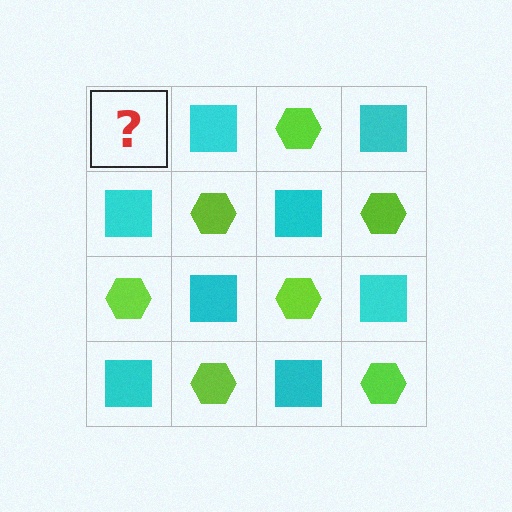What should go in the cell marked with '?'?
The missing cell should contain a lime hexagon.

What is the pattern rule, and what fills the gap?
The rule is that it alternates lime hexagon and cyan square in a checkerboard pattern. The gap should be filled with a lime hexagon.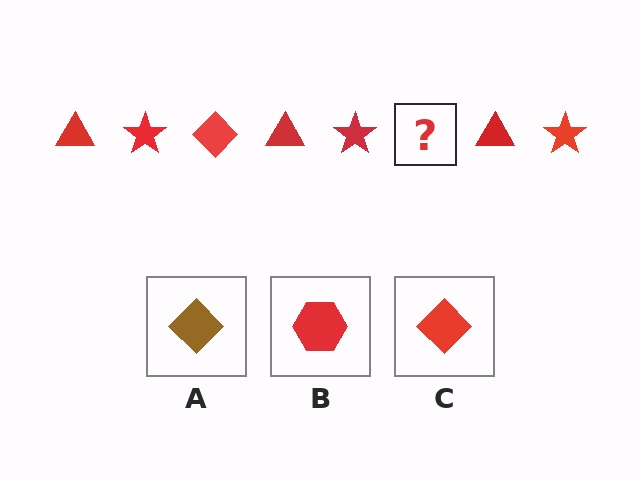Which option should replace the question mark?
Option C.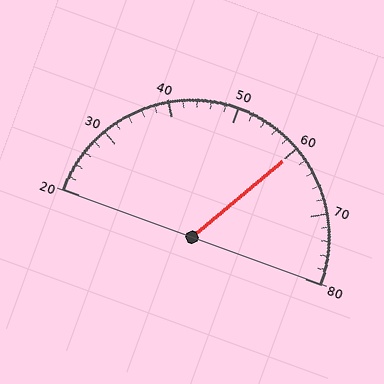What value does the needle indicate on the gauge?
The needle indicates approximately 60.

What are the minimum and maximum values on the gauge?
The gauge ranges from 20 to 80.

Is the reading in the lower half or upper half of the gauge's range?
The reading is in the upper half of the range (20 to 80).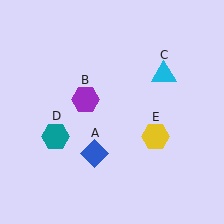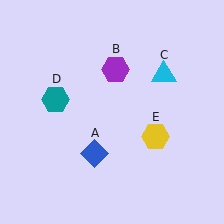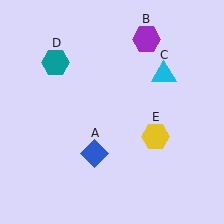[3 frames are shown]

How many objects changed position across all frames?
2 objects changed position: purple hexagon (object B), teal hexagon (object D).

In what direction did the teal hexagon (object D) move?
The teal hexagon (object D) moved up.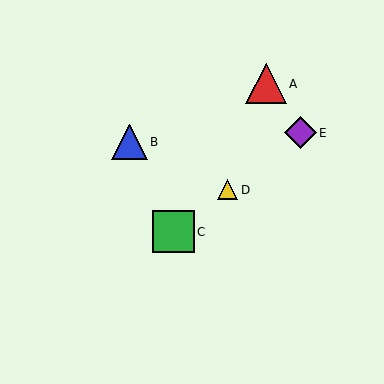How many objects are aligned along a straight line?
3 objects (C, D, E) are aligned along a straight line.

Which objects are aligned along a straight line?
Objects C, D, E are aligned along a straight line.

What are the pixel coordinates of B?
Object B is at (129, 142).